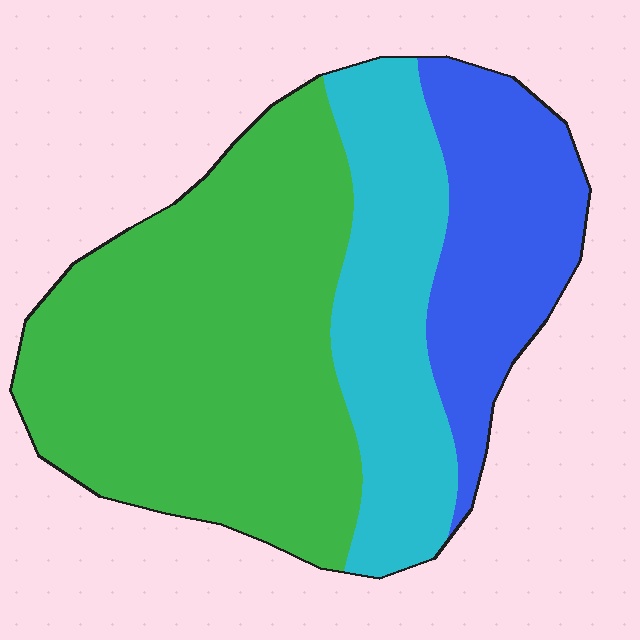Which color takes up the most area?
Green, at roughly 55%.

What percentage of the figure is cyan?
Cyan covers 24% of the figure.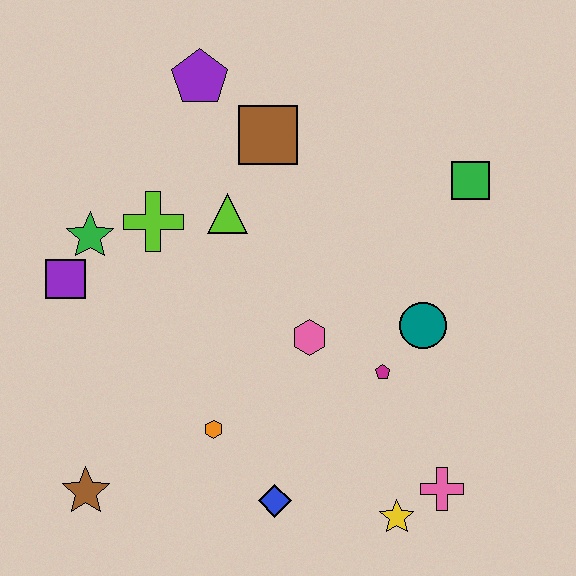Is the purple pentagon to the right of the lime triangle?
No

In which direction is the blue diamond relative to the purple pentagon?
The blue diamond is below the purple pentagon.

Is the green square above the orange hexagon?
Yes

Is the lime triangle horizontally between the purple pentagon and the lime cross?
No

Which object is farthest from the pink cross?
The purple pentagon is farthest from the pink cross.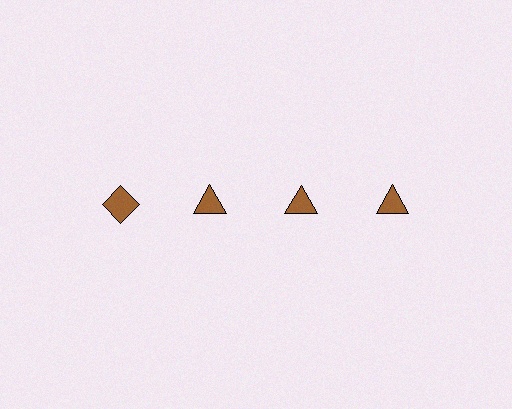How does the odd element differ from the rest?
It has a different shape: diamond instead of triangle.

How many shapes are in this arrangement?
There are 4 shapes arranged in a grid pattern.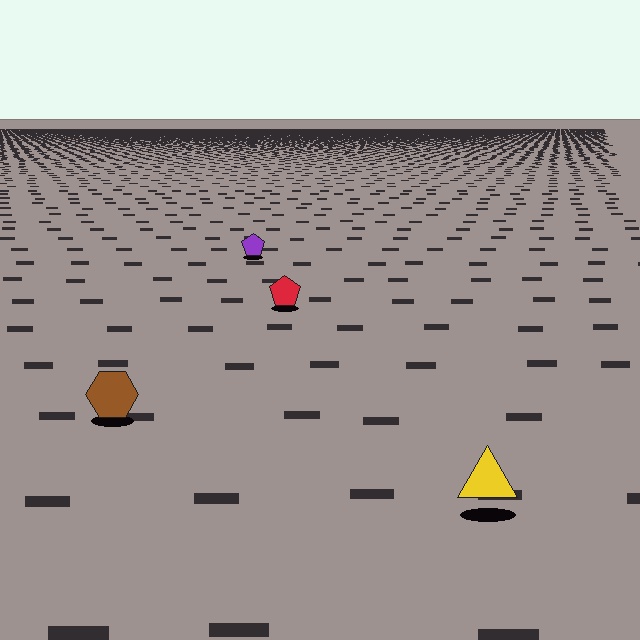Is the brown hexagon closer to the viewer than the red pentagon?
Yes. The brown hexagon is closer — you can tell from the texture gradient: the ground texture is coarser near it.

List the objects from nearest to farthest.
From nearest to farthest: the yellow triangle, the brown hexagon, the red pentagon, the purple pentagon.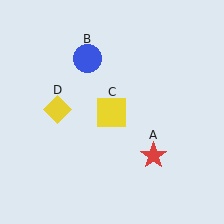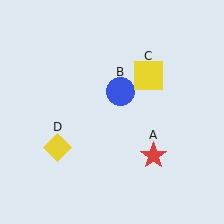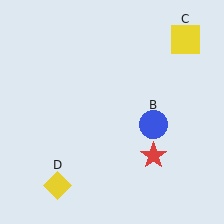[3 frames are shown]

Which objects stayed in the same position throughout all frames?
Red star (object A) remained stationary.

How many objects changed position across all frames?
3 objects changed position: blue circle (object B), yellow square (object C), yellow diamond (object D).